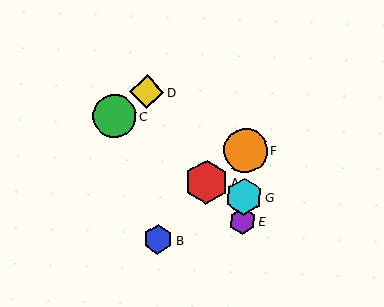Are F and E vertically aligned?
Yes, both are at x≈245.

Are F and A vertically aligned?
No, F is at x≈245 and A is at x≈206.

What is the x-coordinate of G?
Object G is at x≈244.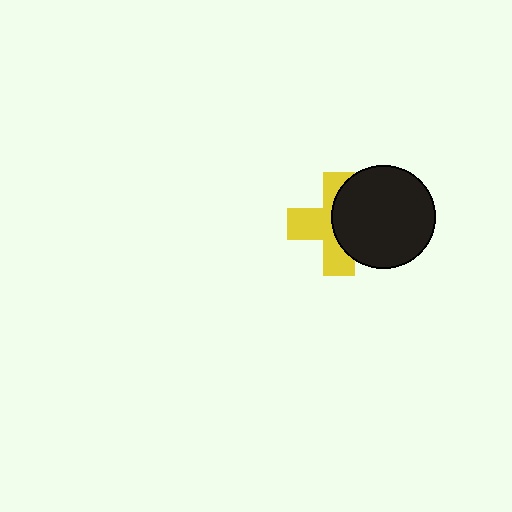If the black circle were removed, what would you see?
You would see the complete yellow cross.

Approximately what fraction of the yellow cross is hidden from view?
Roughly 47% of the yellow cross is hidden behind the black circle.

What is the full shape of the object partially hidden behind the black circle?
The partially hidden object is a yellow cross.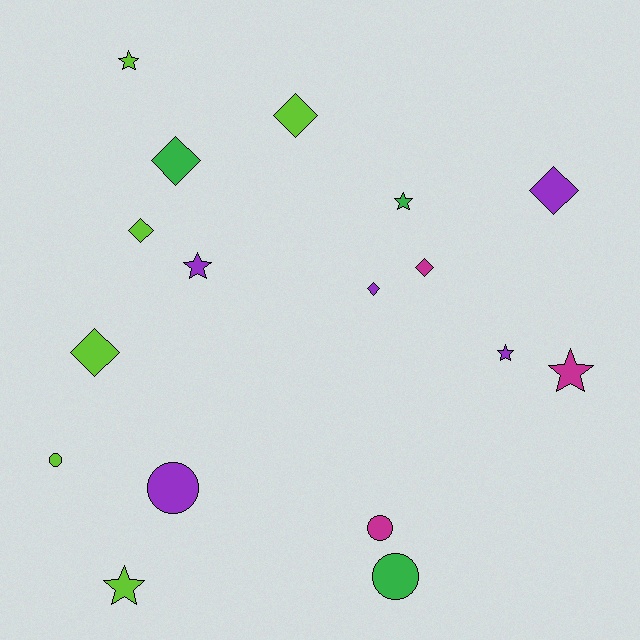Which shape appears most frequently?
Diamond, with 7 objects.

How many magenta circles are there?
There is 1 magenta circle.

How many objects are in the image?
There are 17 objects.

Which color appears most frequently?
Lime, with 6 objects.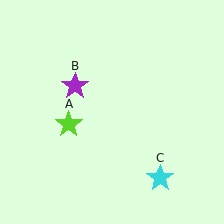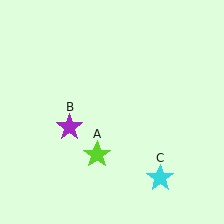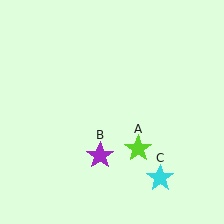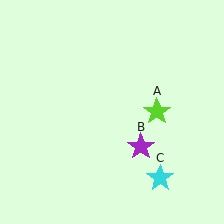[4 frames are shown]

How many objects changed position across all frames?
2 objects changed position: lime star (object A), purple star (object B).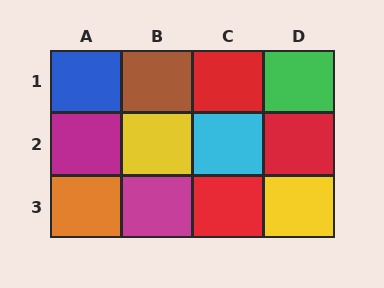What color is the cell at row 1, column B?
Brown.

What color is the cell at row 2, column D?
Red.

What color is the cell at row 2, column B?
Yellow.